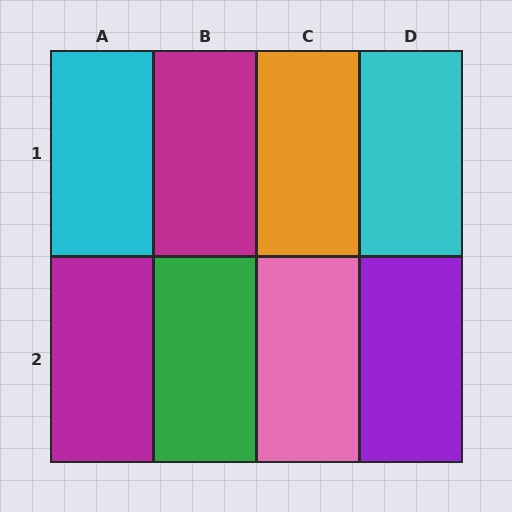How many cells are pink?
1 cell is pink.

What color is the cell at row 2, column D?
Purple.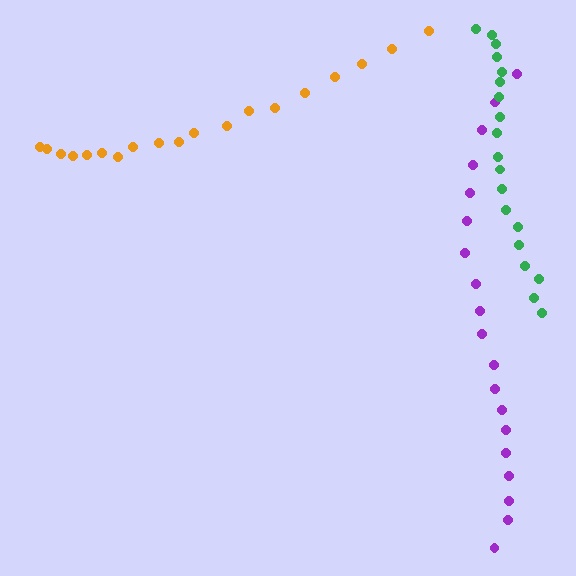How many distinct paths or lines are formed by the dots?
There are 3 distinct paths.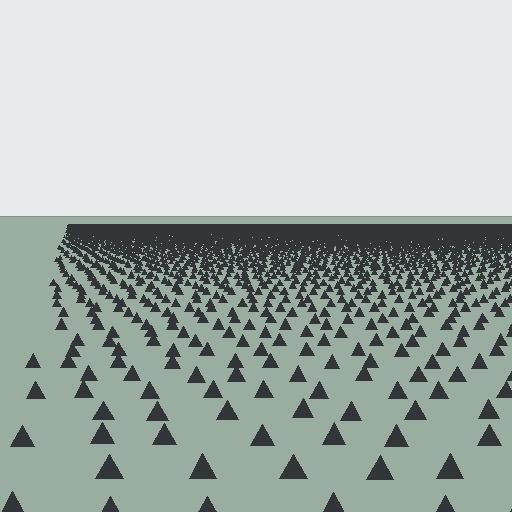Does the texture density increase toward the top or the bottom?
Density increases toward the top.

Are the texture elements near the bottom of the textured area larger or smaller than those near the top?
Larger. Near the bottom, elements are closer to the viewer and appear at a bigger on-screen size.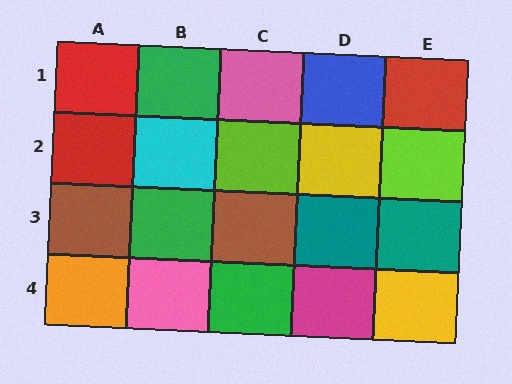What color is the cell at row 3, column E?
Teal.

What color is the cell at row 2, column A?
Red.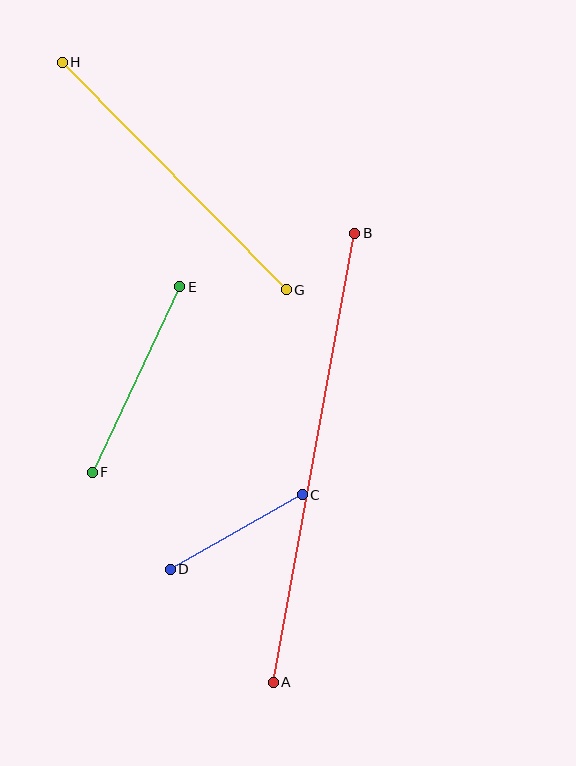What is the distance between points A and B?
The distance is approximately 456 pixels.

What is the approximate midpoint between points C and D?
The midpoint is at approximately (236, 532) pixels.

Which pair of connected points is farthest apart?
Points A and B are farthest apart.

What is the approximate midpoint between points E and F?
The midpoint is at approximately (136, 380) pixels.